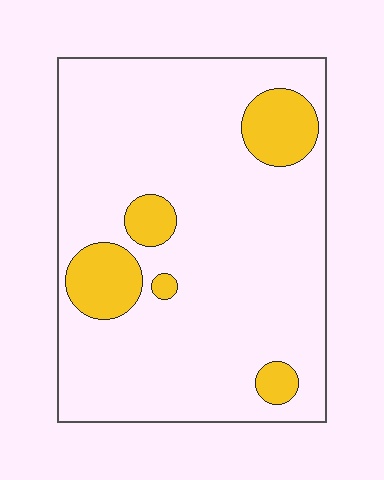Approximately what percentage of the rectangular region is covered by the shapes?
Approximately 15%.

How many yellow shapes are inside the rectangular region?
5.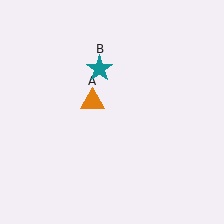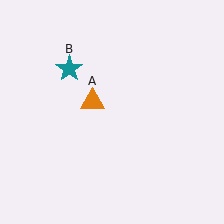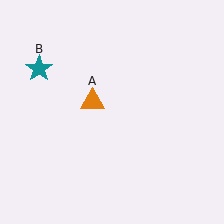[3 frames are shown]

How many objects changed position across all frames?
1 object changed position: teal star (object B).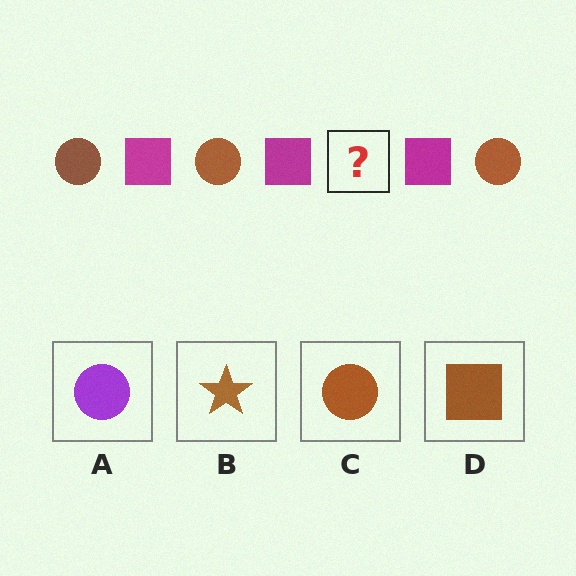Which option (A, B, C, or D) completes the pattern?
C.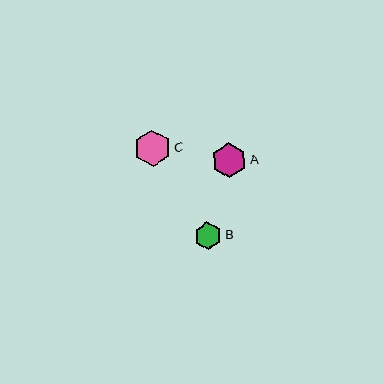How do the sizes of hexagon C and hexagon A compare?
Hexagon C and hexagon A are approximately the same size.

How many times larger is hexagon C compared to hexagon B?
Hexagon C is approximately 1.3 times the size of hexagon B.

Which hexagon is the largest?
Hexagon C is the largest with a size of approximately 36 pixels.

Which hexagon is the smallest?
Hexagon B is the smallest with a size of approximately 27 pixels.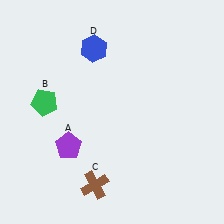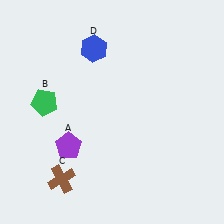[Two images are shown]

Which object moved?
The brown cross (C) moved left.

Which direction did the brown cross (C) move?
The brown cross (C) moved left.